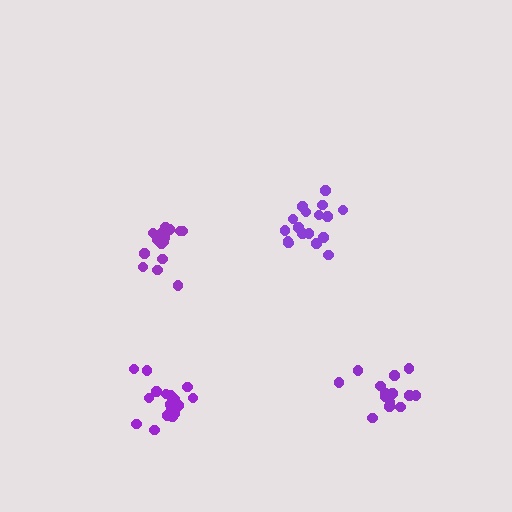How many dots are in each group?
Group 1: 17 dots, Group 2: 18 dots, Group 3: 15 dots, Group 4: 15 dots (65 total).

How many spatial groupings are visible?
There are 4 spatial groupings.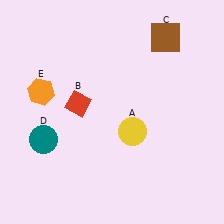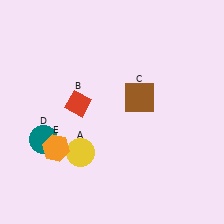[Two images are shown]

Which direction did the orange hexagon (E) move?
The orange hexagon (E) moved down.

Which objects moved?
The objects that moved are: the yellow circle (A), the brown square (C), the orange hexagon (E).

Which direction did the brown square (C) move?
The brown square (C) moved down.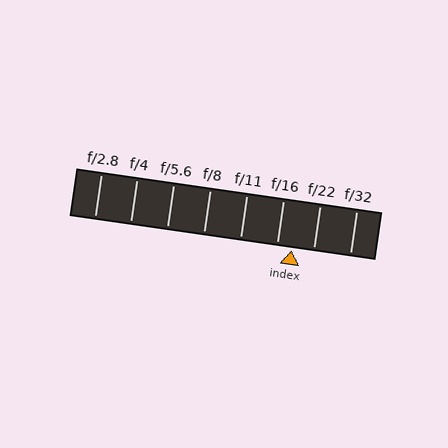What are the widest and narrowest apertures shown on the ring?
The widest aperture shown is f/2.8 and the narrowest is f/32.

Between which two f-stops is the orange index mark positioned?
The index mark is between f/16 and f/22.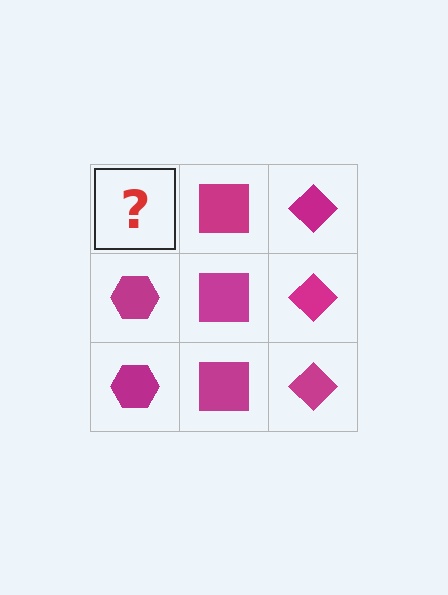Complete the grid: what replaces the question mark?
The question mark should be replaced with a magenta hexagon.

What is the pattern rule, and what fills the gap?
The rule is that each column has a consistent shape. The gap should be filled with a magenta hexagon.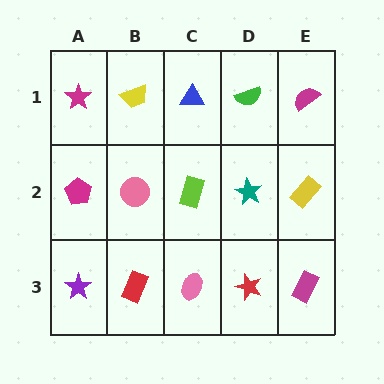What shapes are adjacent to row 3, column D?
A teal star (row 2, column D), a pink ellipse (row 3, column C), a magenta rectangle (row 3, column E).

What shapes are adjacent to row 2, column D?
A green semicircle (row 1, column D), a red star (row 3, column D), a lime rectangle (row 2, column C), a yellow rectangle (row 2, column E).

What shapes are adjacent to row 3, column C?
A lime rectangle (row 2, column C), a red rectangle (row 3, column B), a red star (row 3, column D).